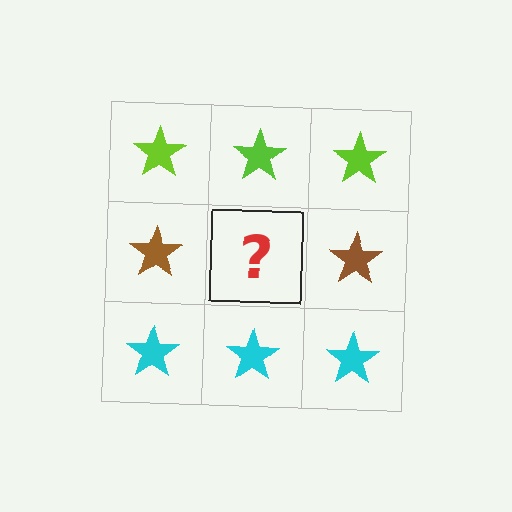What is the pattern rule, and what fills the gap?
The rule is that each row has a consistent color. The gap should be filled with a brown star.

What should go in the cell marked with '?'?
The missing cell should contain a brown star.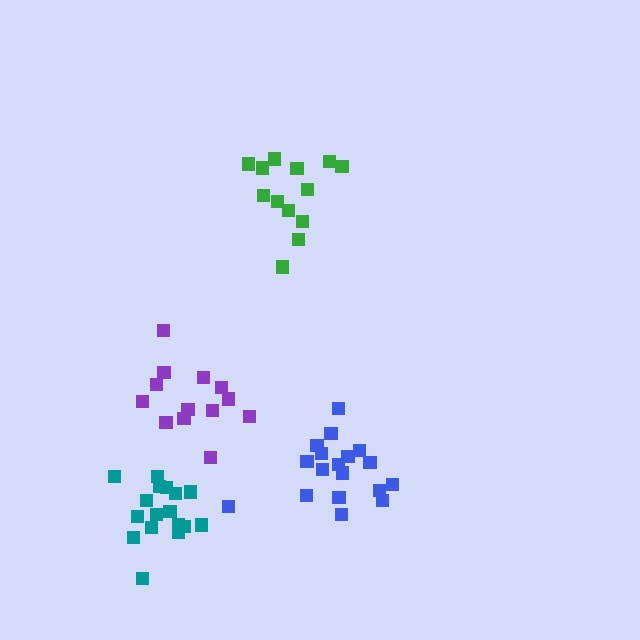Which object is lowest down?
The teal cluster is bottommost.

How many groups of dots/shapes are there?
There are 4 groups.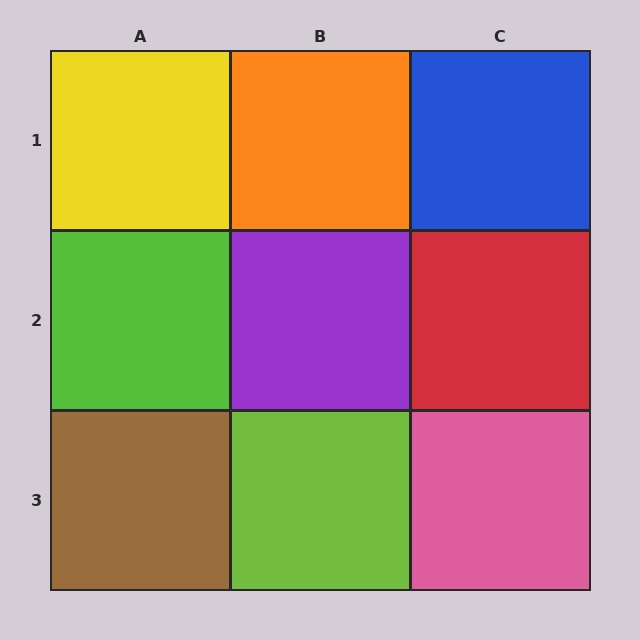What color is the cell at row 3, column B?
Lime.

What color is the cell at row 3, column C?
Pink.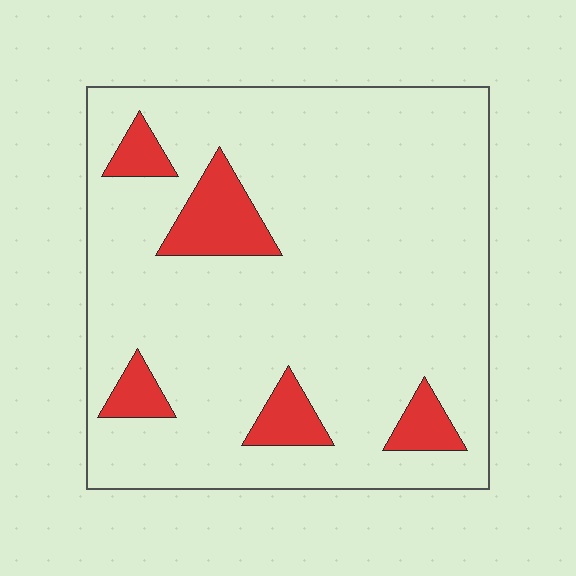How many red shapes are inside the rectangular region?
5.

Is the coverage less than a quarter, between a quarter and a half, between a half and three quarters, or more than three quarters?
Less than a quarter.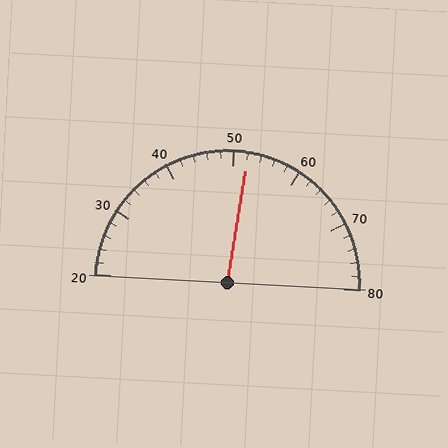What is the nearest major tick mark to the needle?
The nearest major tick mark is 50.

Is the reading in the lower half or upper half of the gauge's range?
The reading is in the upper half of the range (20 to 80).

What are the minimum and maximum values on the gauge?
The gauge ranges from 20 to 80.